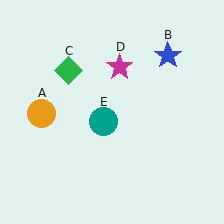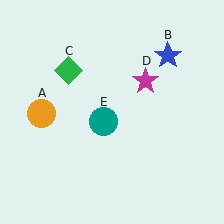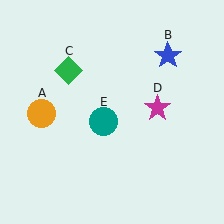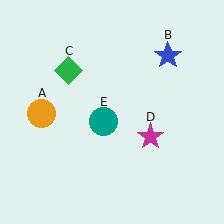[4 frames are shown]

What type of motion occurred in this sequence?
The magenta star (object D) rotated clockwise around the center of the scene.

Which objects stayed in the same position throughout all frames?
Orange circle (object A) and blue star (object B) and green diamond (object C) and teal circle (object E) remained stationary.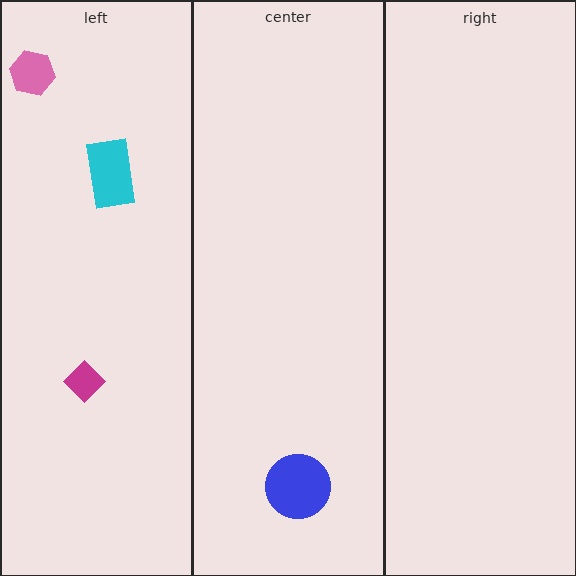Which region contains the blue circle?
The center region.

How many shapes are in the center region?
1.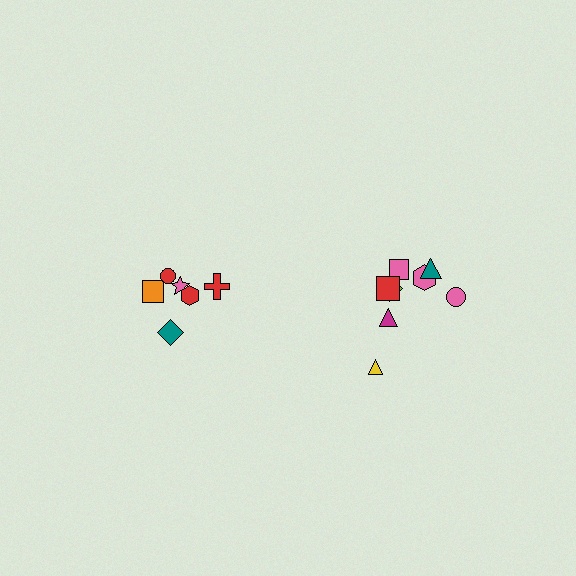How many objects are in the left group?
There are 6 objects.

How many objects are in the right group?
There are 8 objects.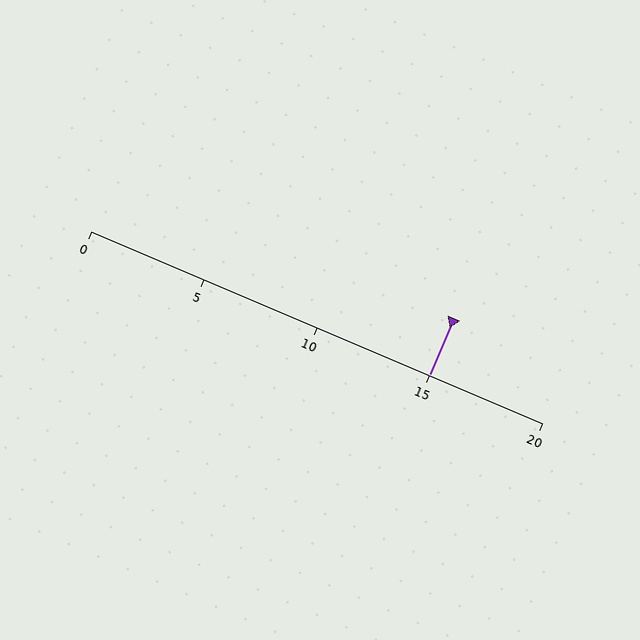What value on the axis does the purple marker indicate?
The marker indicates approximately 15.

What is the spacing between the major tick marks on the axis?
The major ticks are spaced 5 apart.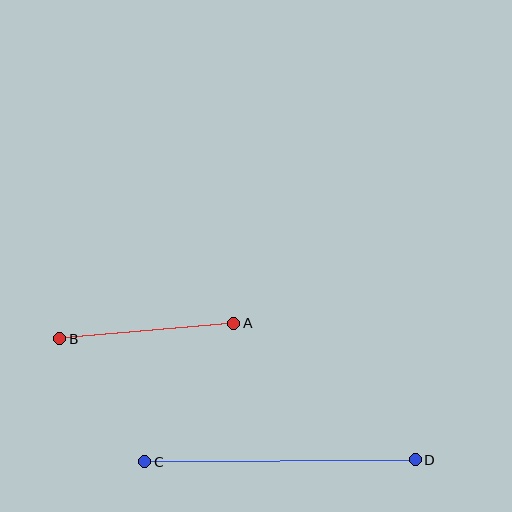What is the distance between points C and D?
The distance is approximately 270 pixels.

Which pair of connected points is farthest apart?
Points C and D are farthest apart.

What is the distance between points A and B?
The distance is approximately 175 pixels.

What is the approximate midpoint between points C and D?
The midpoint is at approximately (280, 461) pixels.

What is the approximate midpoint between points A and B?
The midpoint is at approximately (147, 331) pixels.